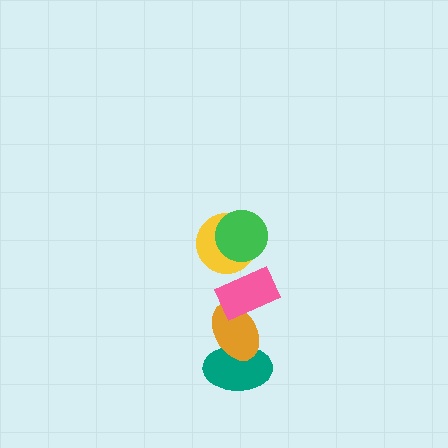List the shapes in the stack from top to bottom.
From top to bottom: the green circle, the yellow circle, the pink rectangle, the orange ellipse, the teal ellipse.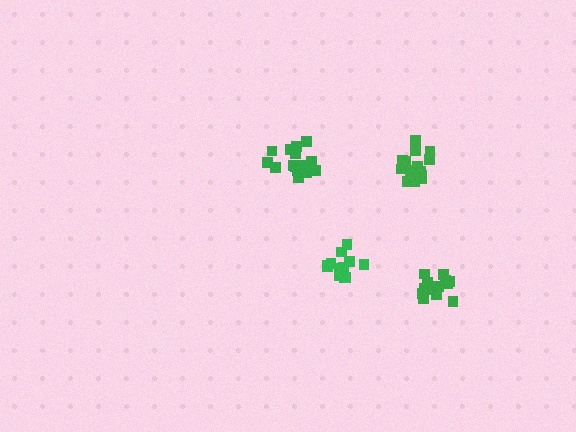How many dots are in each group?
Group 1: 13 dots, Group 2: 16 dots, Group 3: 13 dots, Group 4: 17 dots (59 total).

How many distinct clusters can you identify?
There are 4 distinct clusters.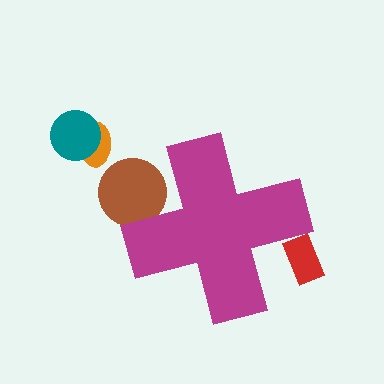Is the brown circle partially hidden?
Yes, the brown circle is partially hidden behind the magenta cross.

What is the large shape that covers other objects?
A magenta cross.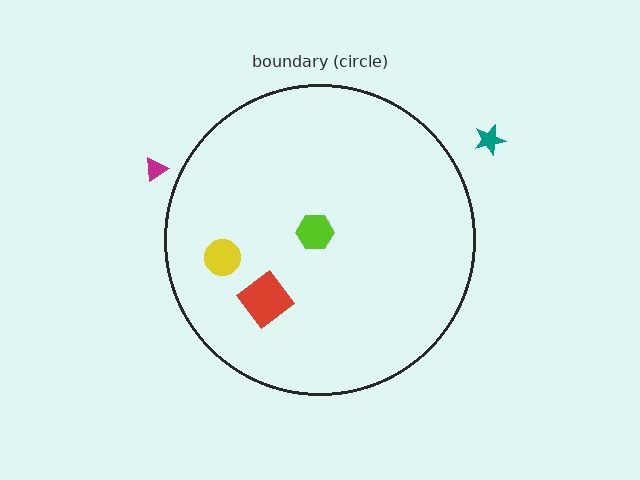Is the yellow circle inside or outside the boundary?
Inside.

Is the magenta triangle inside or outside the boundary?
Outside.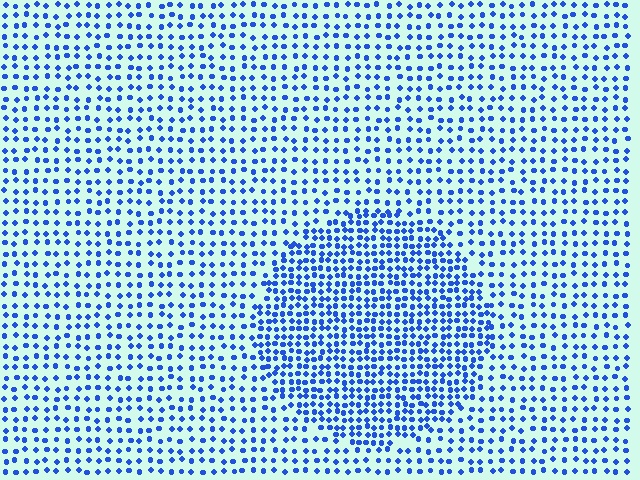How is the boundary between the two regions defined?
The boundary is defined by a change in element density (approximately 1.9x ratio). All elements are the same color, size, and shape.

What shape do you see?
I see a circle.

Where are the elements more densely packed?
The elements are more densely packed inside the circle boundary.